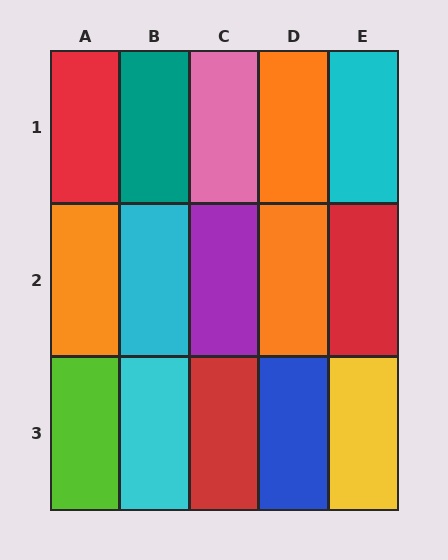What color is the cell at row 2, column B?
Cyan.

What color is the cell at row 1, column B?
Teal.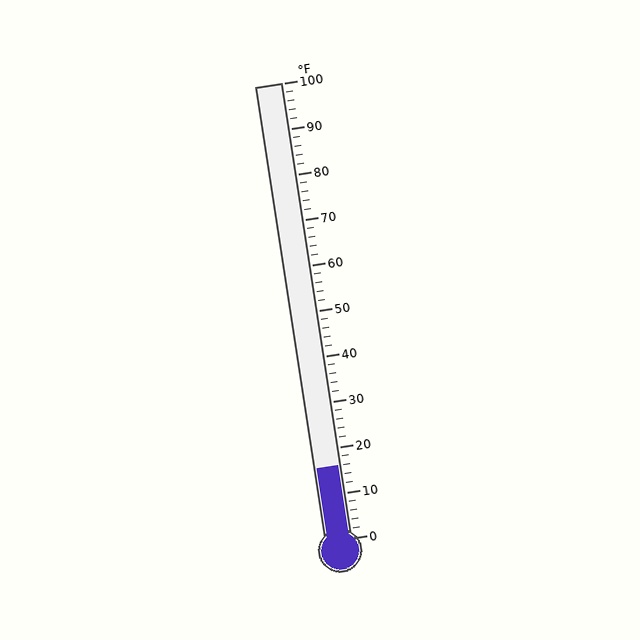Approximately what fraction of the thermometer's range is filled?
The thermometer is filled to approximately 15% of its range.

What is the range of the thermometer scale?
The thermometer scale ranges from 0°F to 100°F.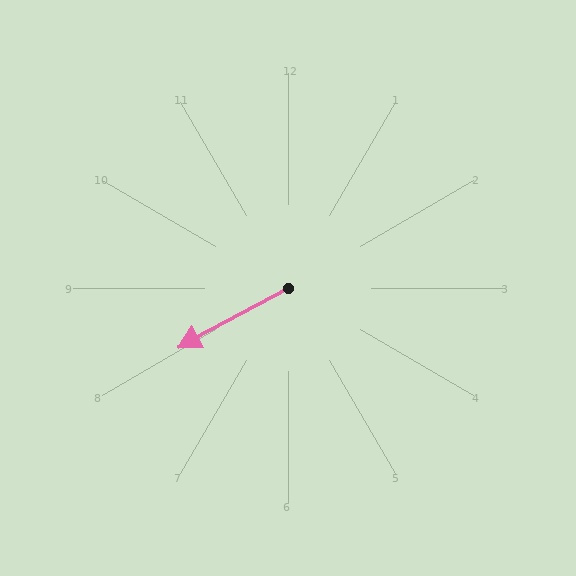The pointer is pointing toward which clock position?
Roughly 8 o'clock.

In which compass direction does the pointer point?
Southwest.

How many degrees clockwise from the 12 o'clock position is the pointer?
Approximately 242 degrees.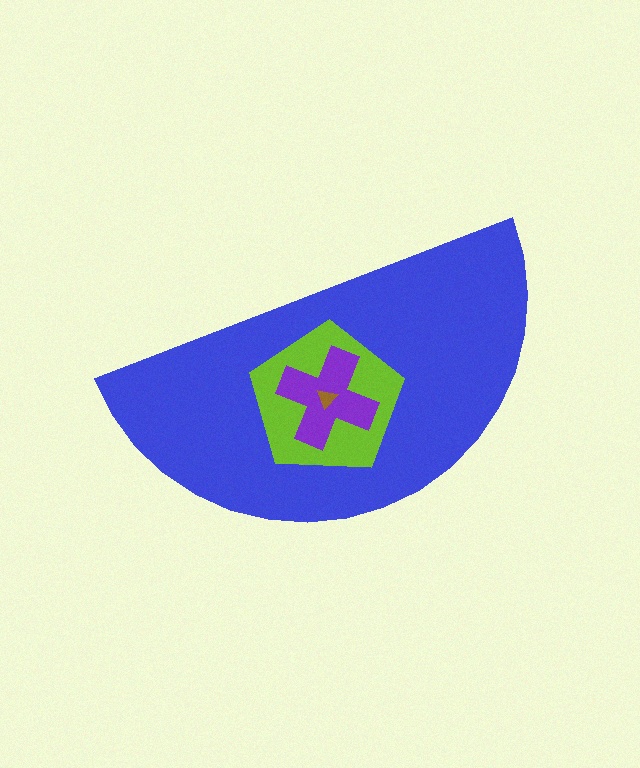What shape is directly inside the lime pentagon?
The purple cross.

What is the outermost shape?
The blue semicircle.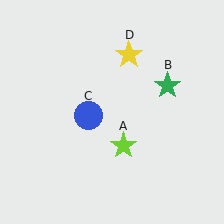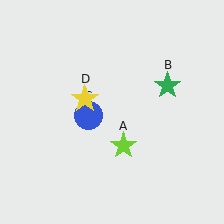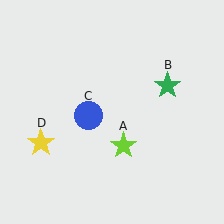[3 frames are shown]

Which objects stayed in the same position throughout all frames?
Lime star (object A) and green star (object B) and blue circle (object C) remained stationary.